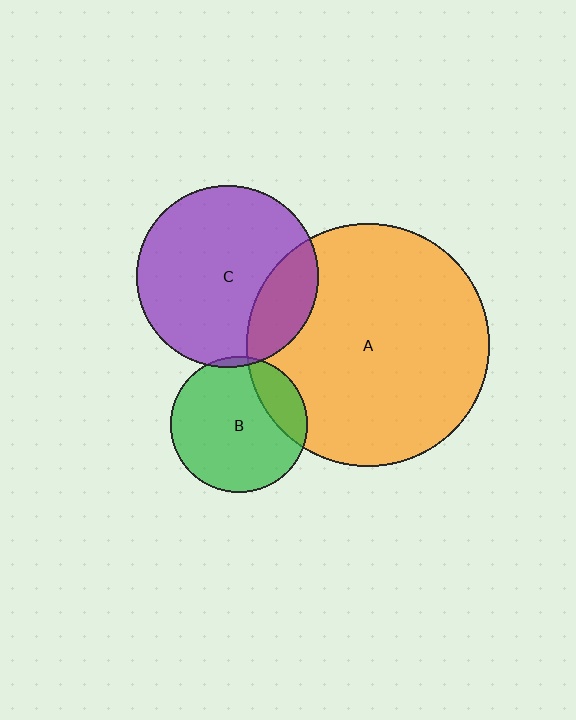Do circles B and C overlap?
Yes.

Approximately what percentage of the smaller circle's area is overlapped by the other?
Approximately 5%.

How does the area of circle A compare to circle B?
Approximately 3.1 times.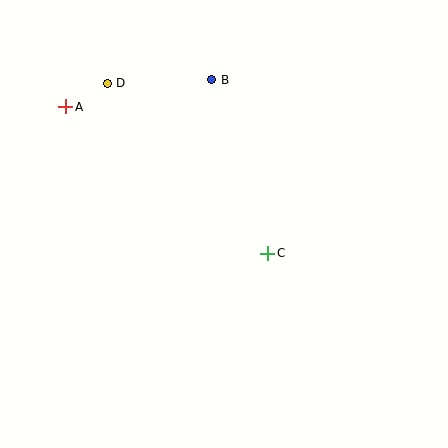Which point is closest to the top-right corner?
Point B is closest to the top-right corner.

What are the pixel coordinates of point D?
Point D is at (107, 83).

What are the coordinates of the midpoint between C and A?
The midpoint between C and A is at (167, 180).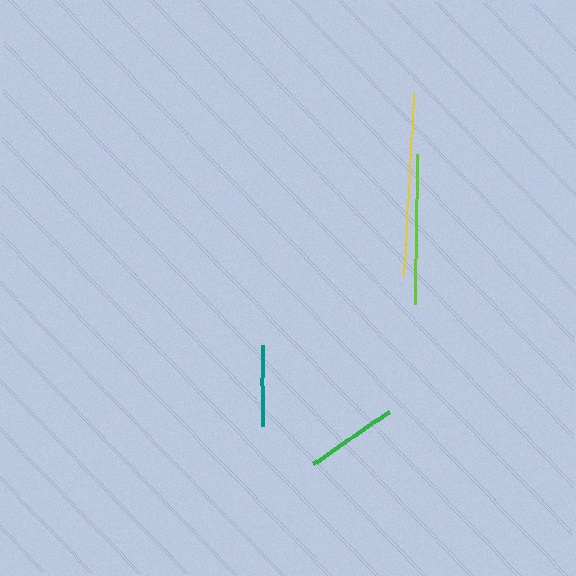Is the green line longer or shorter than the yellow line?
The yellow line is longer than the green line.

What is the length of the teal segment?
The teal segment is approximately 81 pixels long.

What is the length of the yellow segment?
The yellow segment is approximately 182 pixels long.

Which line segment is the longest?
The yellow line is the longest at approximately 182 pixels.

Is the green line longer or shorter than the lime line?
The lime line is longer than the green line.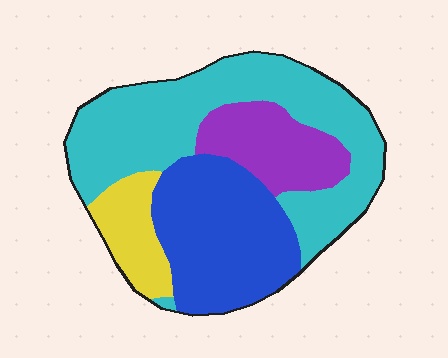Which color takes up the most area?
Cyan, at roughly 45%.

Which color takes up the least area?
Yellow, at roughly 10%.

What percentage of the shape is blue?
Blue takes up about one third (1/3) of the shape.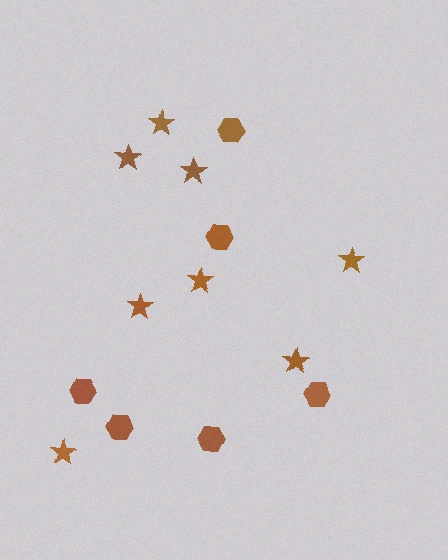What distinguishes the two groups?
There are 2 groups: one group of hexagons (6) and one group of stars (8).